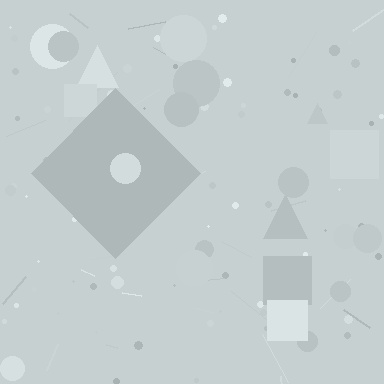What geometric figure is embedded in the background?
A diamond is embedded in the background.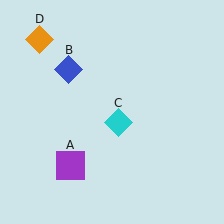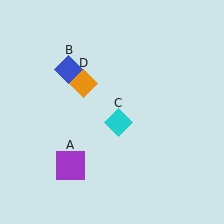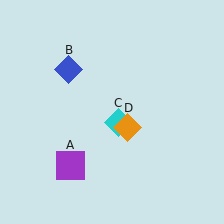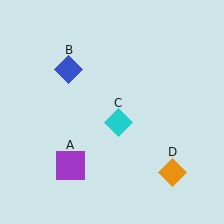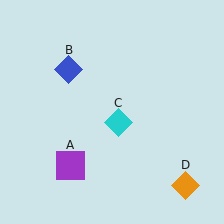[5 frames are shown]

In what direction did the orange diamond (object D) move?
The orange diamond (object D) moved down and to the right.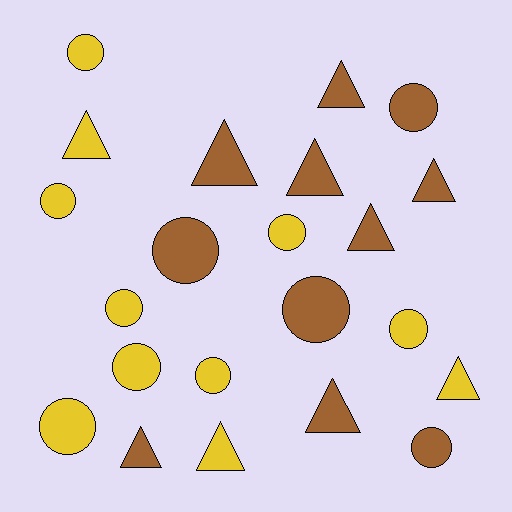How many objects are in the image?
There are 22 objects.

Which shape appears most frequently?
Circle, with 12 objects.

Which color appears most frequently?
Yellow, with 11 objects.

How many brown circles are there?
There are 4 brown circles.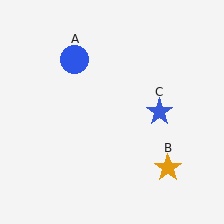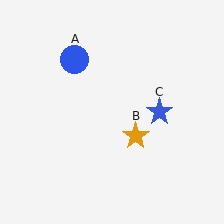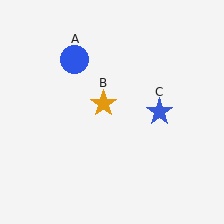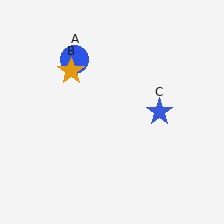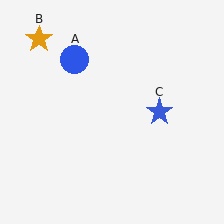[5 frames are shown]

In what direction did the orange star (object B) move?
The orange star (object B) moved up and to the left.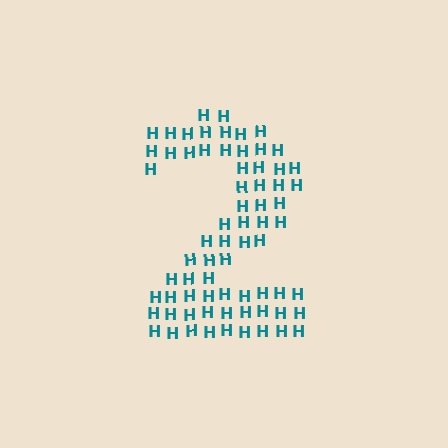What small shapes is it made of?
It is made of small letter H's.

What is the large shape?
The large shape is the digit 2.